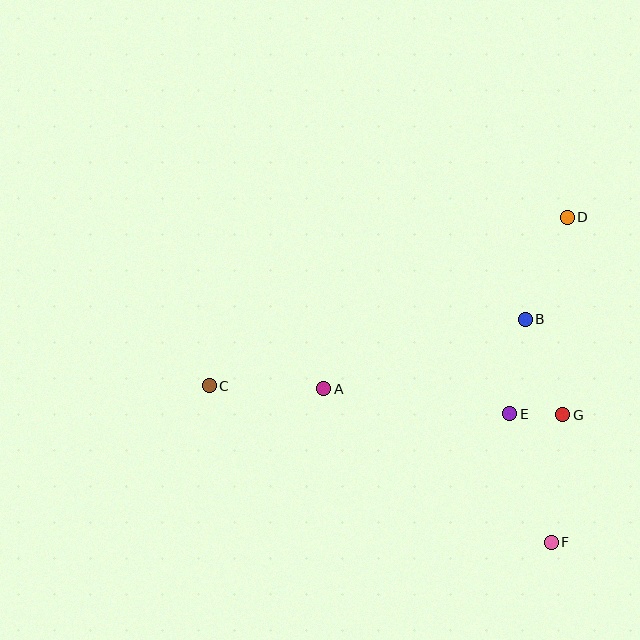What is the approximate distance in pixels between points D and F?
The distance between D and F is approximately 326 pixels.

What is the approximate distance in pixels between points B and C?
The distance between B and C is approximately 323 pixels.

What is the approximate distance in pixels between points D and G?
The distance between D and G is approximately 198 pixels.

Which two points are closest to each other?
Points E and G are closest to each other.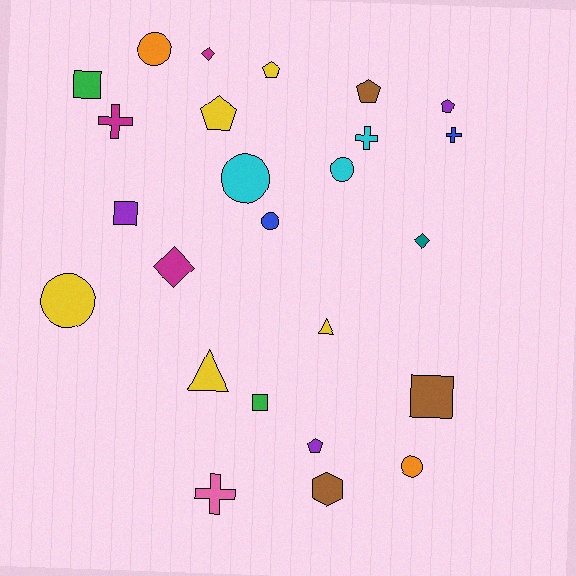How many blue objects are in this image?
There are 2 blue objects.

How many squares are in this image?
There are 4 squares.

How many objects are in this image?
There are 25 objects.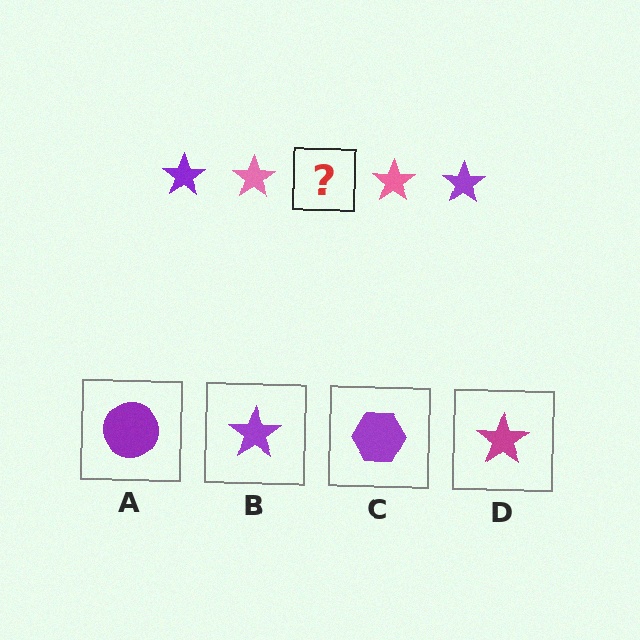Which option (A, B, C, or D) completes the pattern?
B.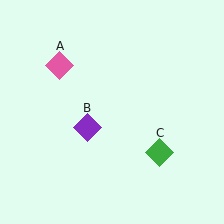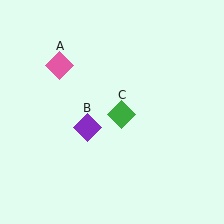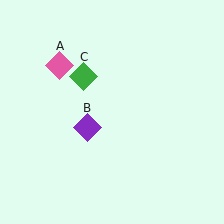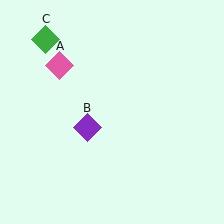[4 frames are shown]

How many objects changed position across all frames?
1 object changed position: green diamond (object C).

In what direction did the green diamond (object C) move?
The green diamond (object C) moved up and to the left.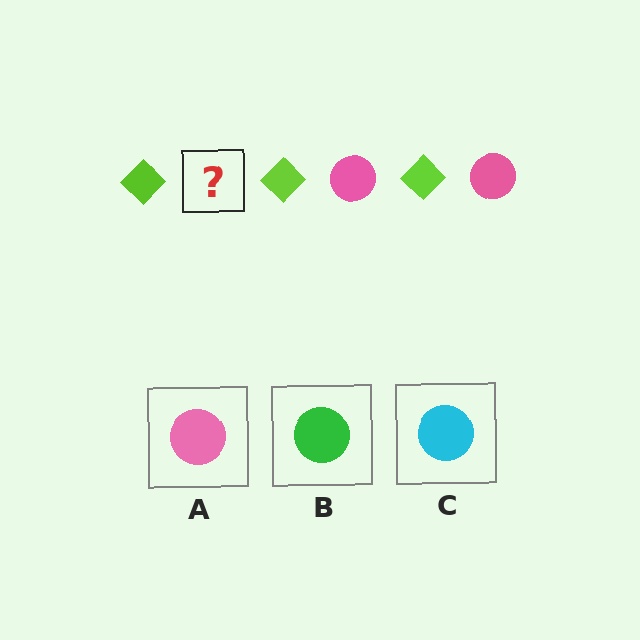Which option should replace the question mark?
Option A.